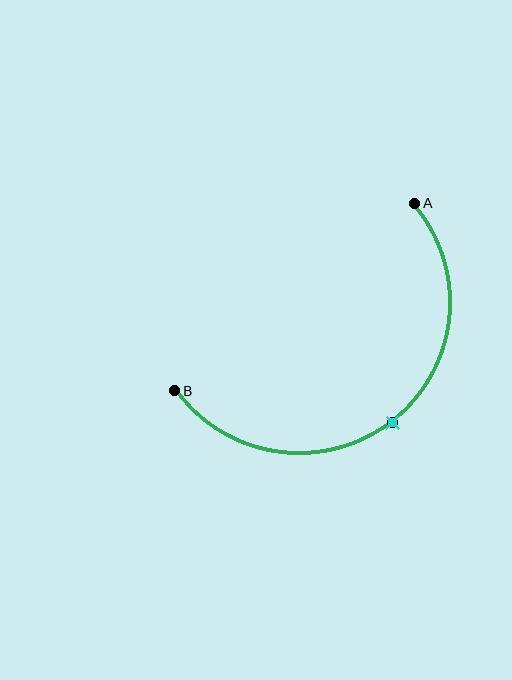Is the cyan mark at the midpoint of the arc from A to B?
Yes. The cyan mark lies on the arc at equal arc-length from both A and B — it is the arc midpoint.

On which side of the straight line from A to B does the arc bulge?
The arc bulges below and to the right of the straight line connecting A and B.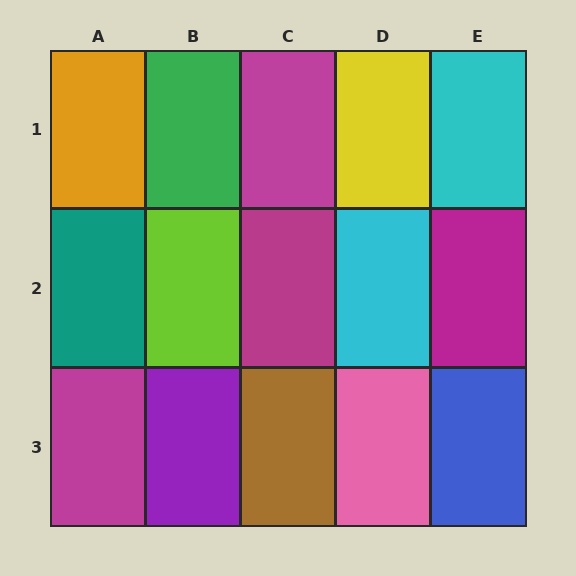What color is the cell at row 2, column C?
Magenta.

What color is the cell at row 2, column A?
Teal.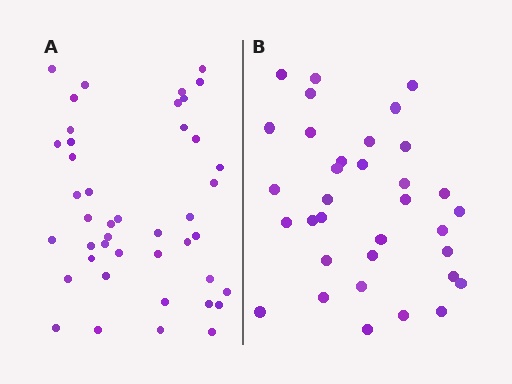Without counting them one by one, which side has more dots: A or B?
Region A (the left region) has more dots.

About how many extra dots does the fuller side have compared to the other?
Region A has roughly 8 or so more dots than region B.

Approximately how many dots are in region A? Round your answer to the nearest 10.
About 40 dots. (The exact count is 43, which rounds to 40.)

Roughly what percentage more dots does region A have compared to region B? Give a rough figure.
About 25% more.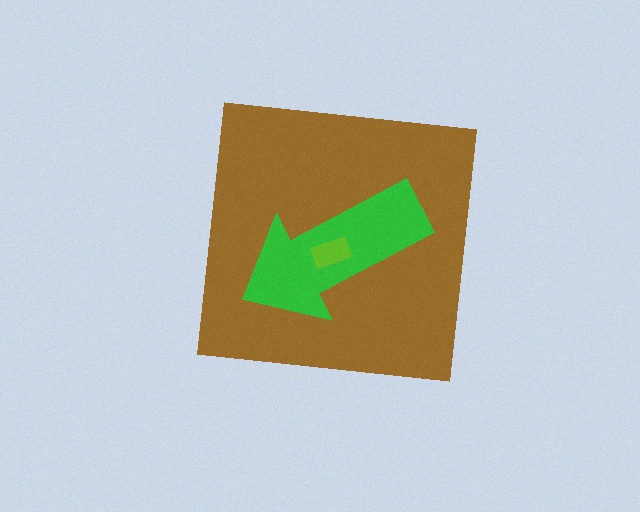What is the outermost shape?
The brown square.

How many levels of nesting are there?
3.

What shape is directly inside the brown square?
The green arrow.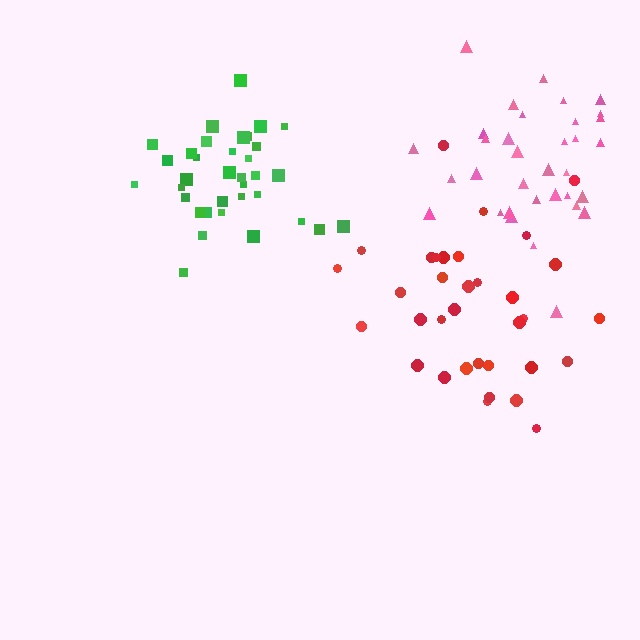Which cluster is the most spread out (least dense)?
Red.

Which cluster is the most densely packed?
Green.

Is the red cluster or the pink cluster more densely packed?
Pink.